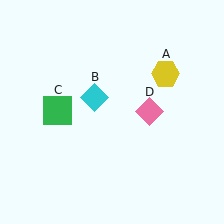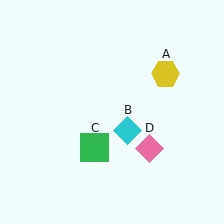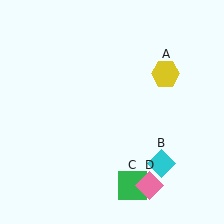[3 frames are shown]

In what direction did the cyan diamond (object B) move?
The cyan diamond (object B) moved down and to the right.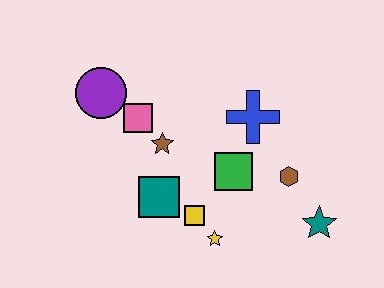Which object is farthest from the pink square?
The teal star is farthest from the pink square.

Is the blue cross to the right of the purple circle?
Yes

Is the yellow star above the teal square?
No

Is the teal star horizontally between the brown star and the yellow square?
No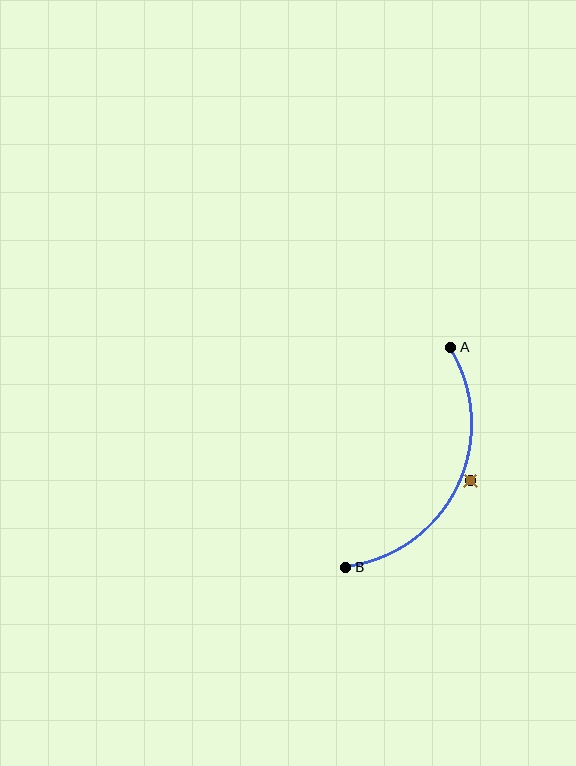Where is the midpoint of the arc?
The arc midpoint is the point on the curve farthest from the straight line joining A and B. It sits to the right of that line.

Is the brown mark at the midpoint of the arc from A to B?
No — the brown mark does not lie on the arc at all. It sits slightly outside the curve.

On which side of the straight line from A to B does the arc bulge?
The arc bulges to the right of the straight line connecting A and B.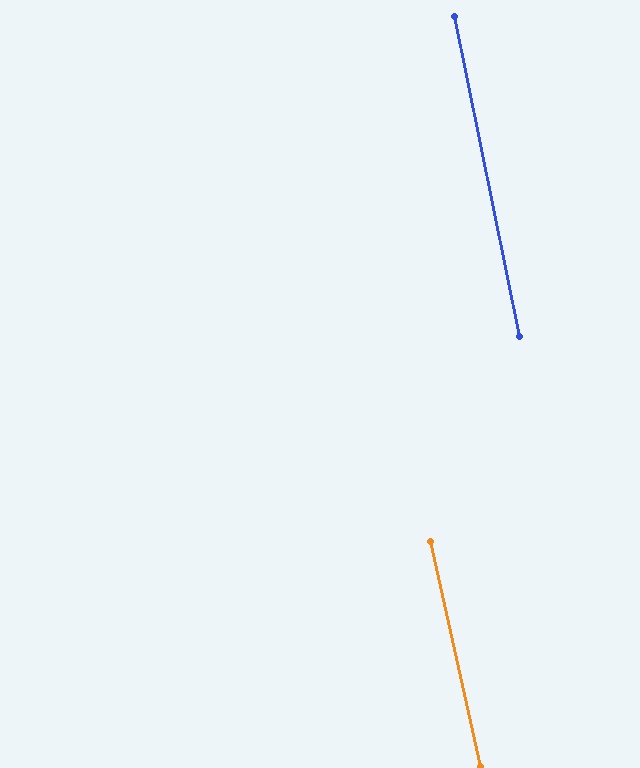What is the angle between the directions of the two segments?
Approximately 1 degree.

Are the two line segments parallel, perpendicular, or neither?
Parallel — their directions differ by only 1.0°.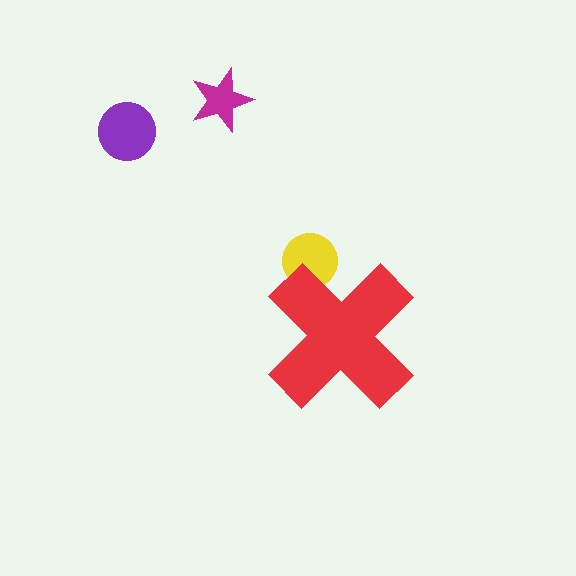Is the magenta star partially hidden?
No, the magenta star is fully visible.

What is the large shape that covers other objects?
A red cross.